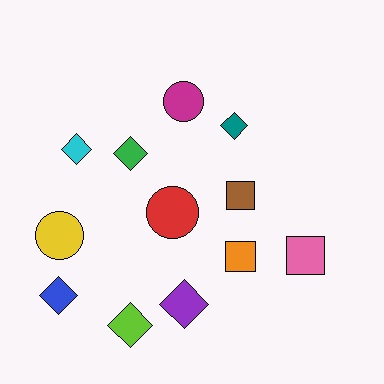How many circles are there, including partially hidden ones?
There are 3 circles.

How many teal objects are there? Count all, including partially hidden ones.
There is 1 teal object.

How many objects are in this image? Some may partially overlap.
There are 12 objects.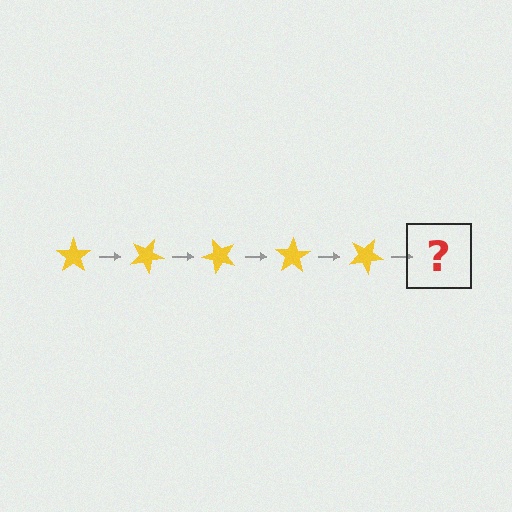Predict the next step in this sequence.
The next step is a yellow star rotated 125 degrees.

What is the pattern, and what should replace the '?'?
The pattern is that the star rotates 25 degrees each step. The '?' should be a yellow star rotated 125 degrees.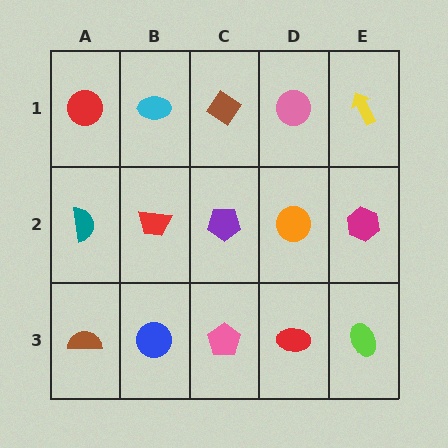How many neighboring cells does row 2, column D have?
4.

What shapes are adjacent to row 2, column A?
A red circle (row 1, column A), a brown semicircle (row 3, column A), a red trapezoid (row 2, column B).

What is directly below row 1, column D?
An orange circle.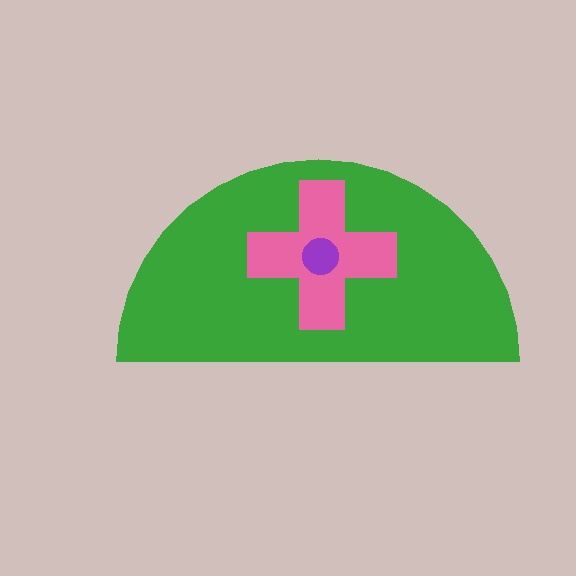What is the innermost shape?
The purple circle.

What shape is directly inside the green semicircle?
The pink cross.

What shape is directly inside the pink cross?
The purple circle.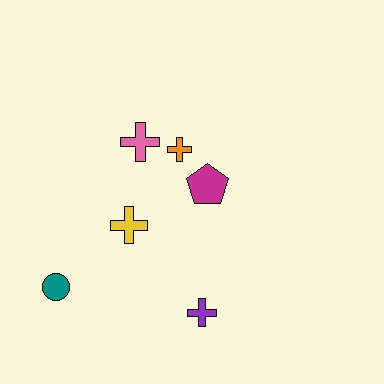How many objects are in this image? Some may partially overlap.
There are 6 objects.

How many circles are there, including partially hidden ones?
There is 1 circle.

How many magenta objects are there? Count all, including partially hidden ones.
There is 1 magenta object.